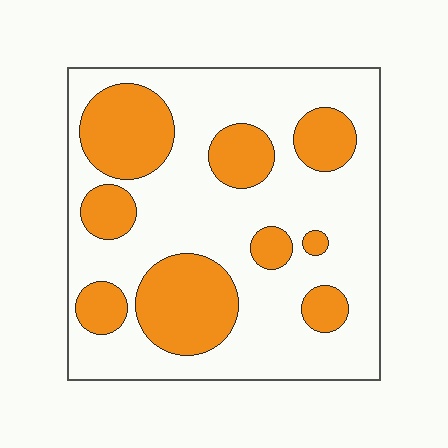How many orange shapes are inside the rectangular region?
9.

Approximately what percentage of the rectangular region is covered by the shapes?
Approximately 30%.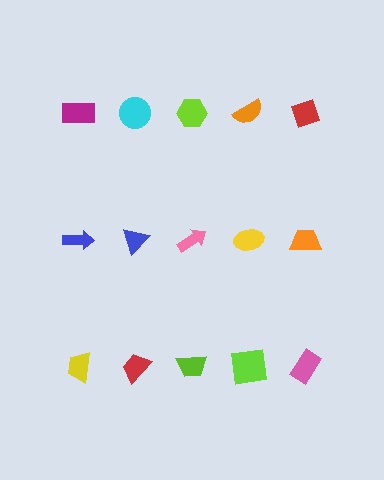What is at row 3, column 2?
A red trapezoid.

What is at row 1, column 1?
A magenta rectangle.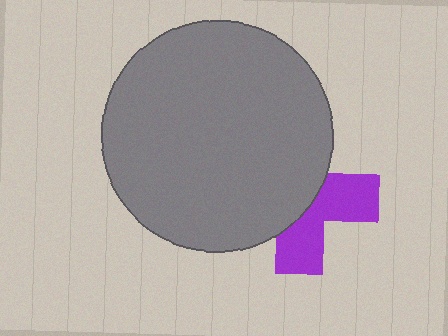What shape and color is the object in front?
The object in front is a gray circle.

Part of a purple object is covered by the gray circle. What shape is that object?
It is a cross.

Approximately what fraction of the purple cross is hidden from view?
Roughly 58% of the purple cross is hidden behind the gray circle.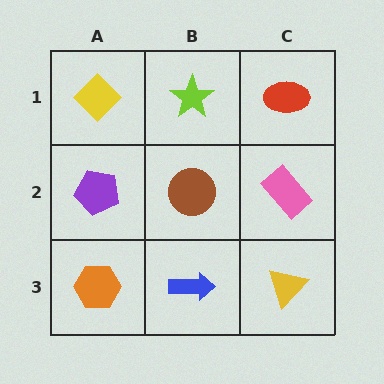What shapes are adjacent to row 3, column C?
A pink rectangle (row 2, column C), a blue arrow (row 3, column B).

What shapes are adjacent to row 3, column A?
A purple pentagon (row 2, column A), a blue arrow (row 3, column B).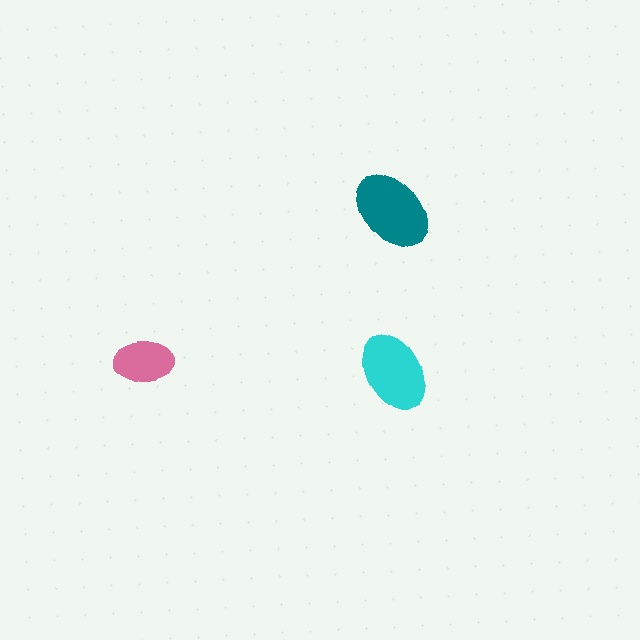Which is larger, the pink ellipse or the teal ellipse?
The teal one.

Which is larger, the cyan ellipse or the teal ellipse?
The teal one.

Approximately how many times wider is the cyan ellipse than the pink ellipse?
About 1.5 times wider.